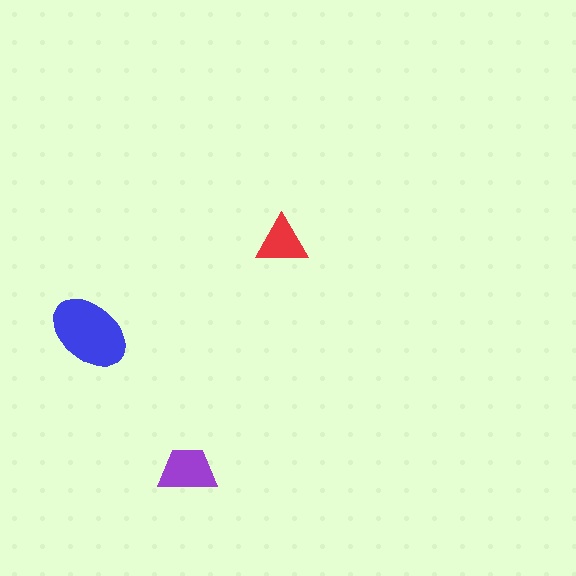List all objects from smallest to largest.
The red triangle, the purple trapezoid, the blue ellipse.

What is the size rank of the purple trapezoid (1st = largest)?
2nd.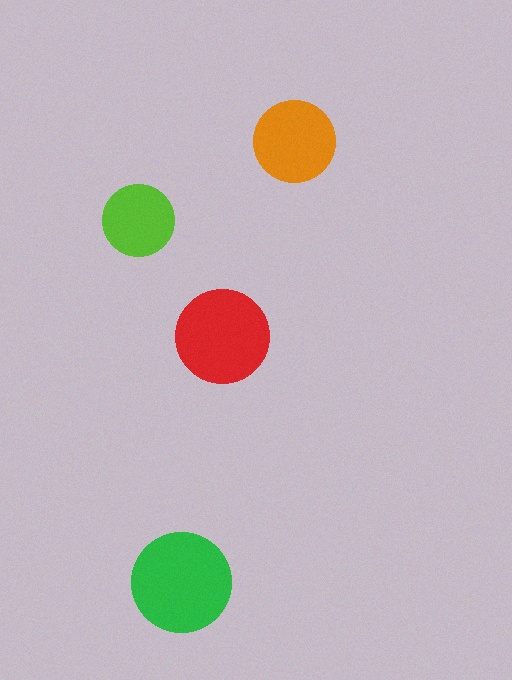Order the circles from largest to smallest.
the green one, the red one, the orange one, the lime one.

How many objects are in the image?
There are 4 objects in the image.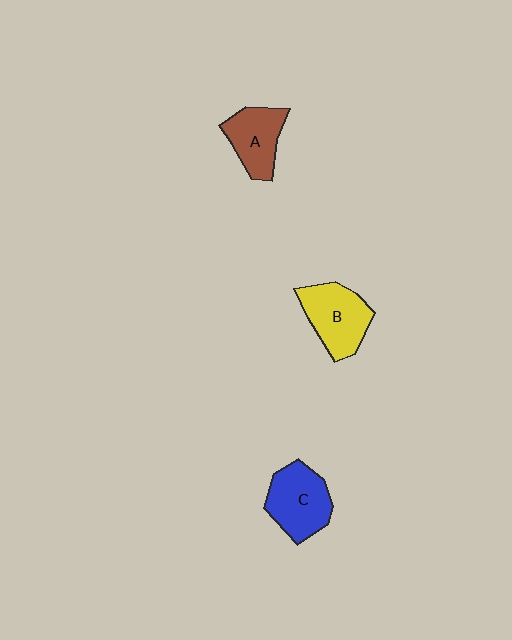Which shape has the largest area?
Shape B (yellow).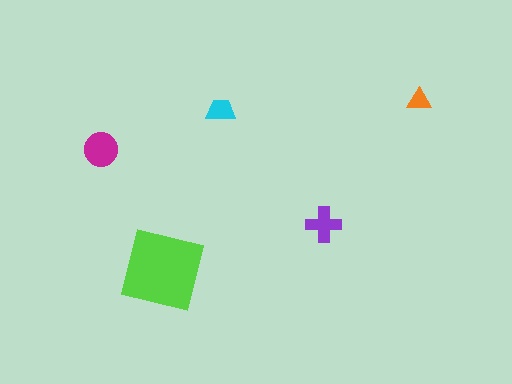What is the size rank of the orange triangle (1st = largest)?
5th.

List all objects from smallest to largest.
The orange triangle, the cyan trapezoid, the purple cross, the magenta circle, the lime square.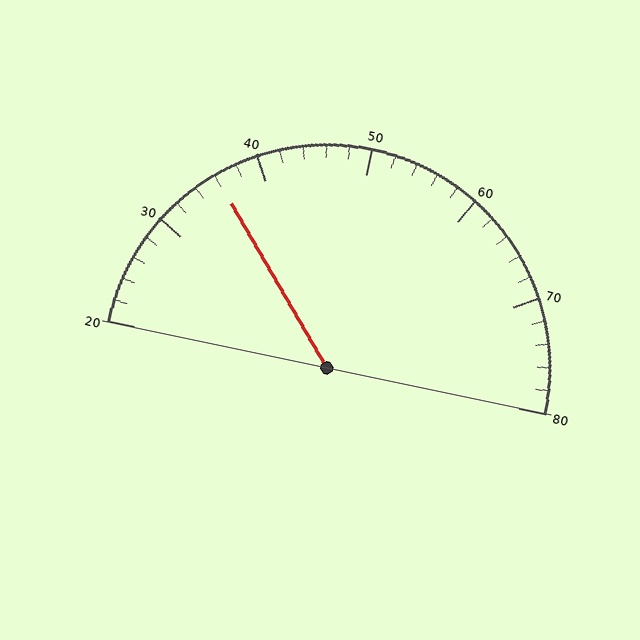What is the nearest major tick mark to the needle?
The nearest major tick mark is 40.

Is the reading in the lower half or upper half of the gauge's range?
The reading is in the lower half of the range (20 to 80).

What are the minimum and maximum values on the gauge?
The gauge ranges from 20 to 80.